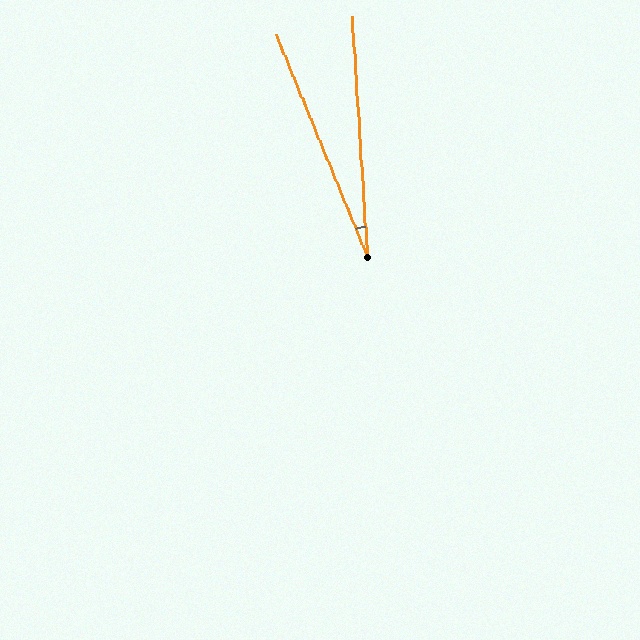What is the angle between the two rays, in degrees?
Approximately 19 degrees.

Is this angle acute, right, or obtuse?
It is acute.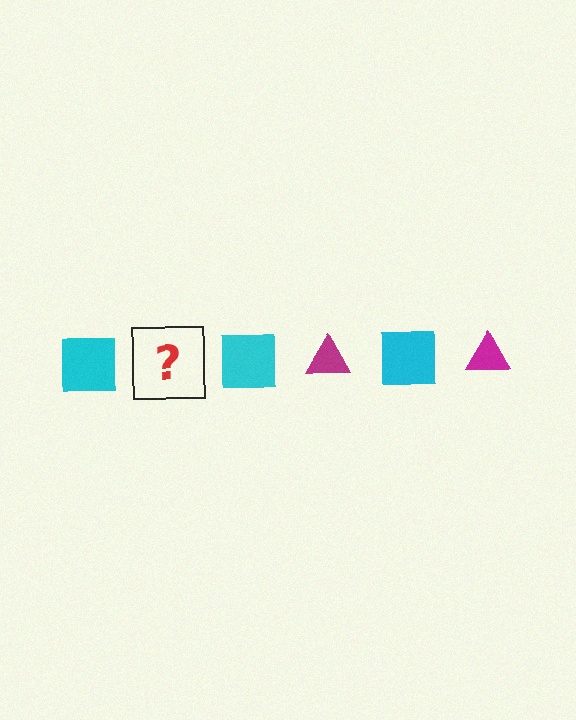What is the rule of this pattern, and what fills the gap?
The rule is that the pattern alternates between cyan square and magenta triangle. The gap should be filled with a magenta triangle.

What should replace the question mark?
The question mark should be replaced with a magenta triangle.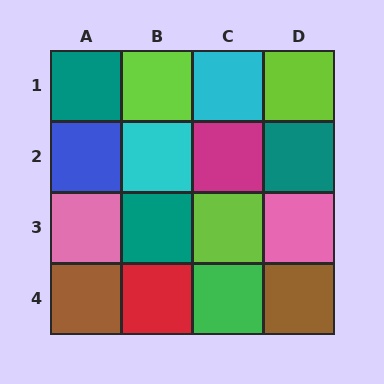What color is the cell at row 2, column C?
Magenta.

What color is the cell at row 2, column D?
Teal.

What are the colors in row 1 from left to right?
Teal, lime, cyan, lime.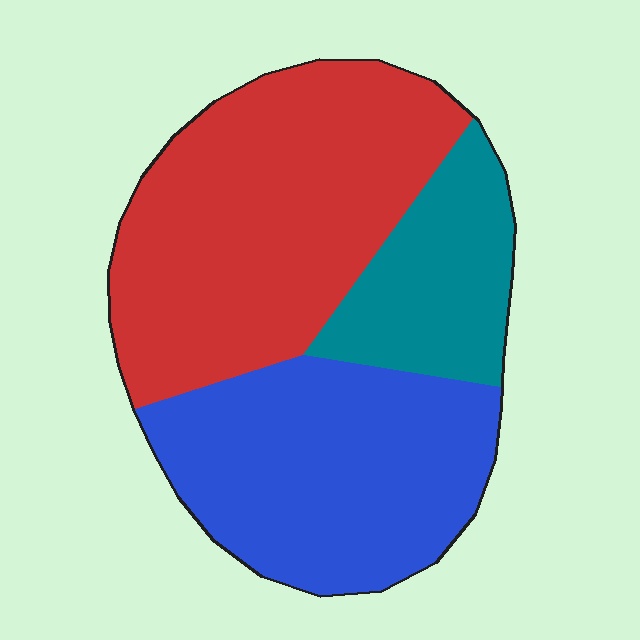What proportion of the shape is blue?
Blue covers roughly 35% of the shape.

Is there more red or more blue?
Red.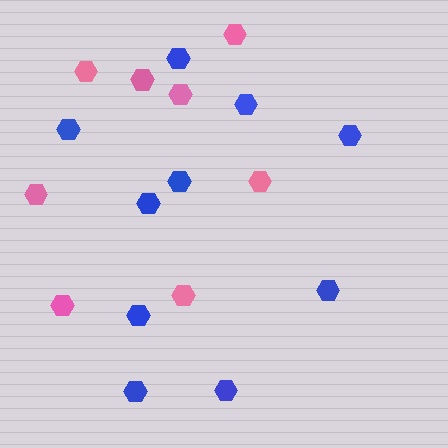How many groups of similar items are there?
There are 2 groups: one group of blue hexagons (10) and one group of pink hexagons (8).